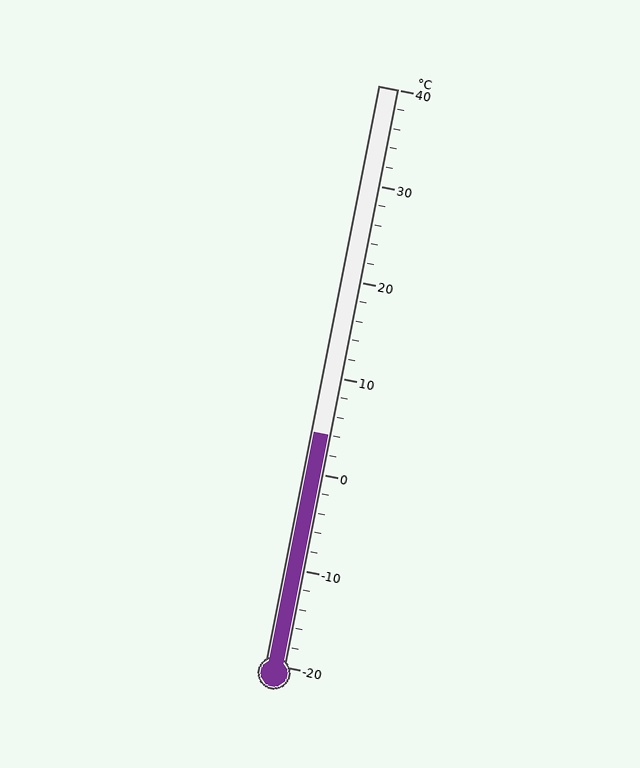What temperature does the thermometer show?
The thermometer shows approximately 4°C.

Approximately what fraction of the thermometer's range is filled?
The thermometer is filled to approximately 40% of its range.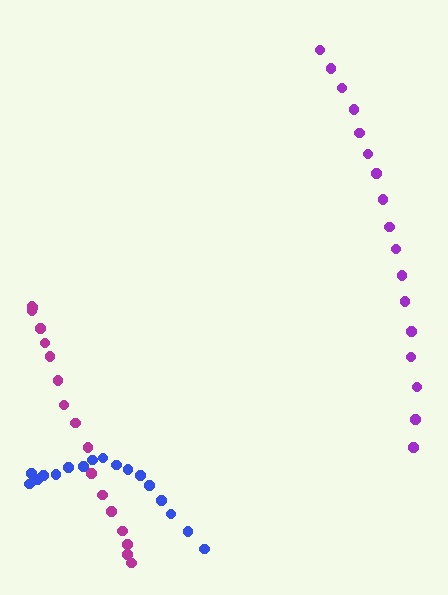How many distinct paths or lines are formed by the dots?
There are 3 distinct paths.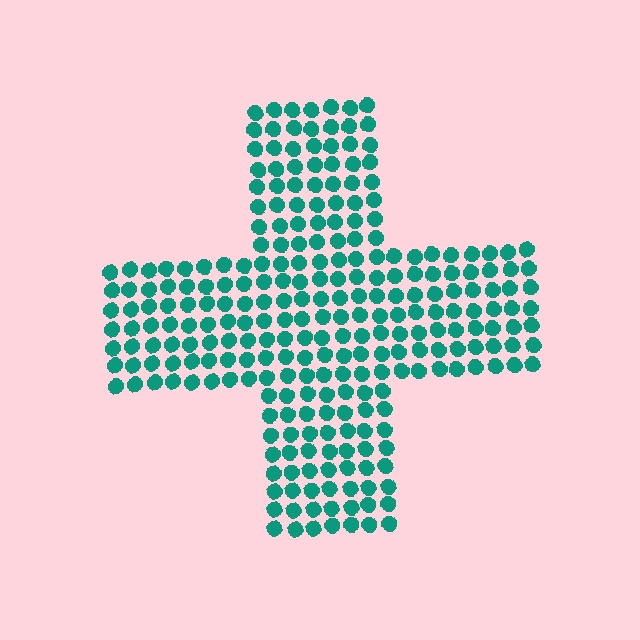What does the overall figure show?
The overall figure shows a cross.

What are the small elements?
The small elements are circles.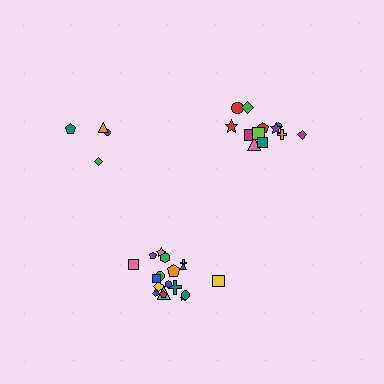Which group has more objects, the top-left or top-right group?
The top-right group.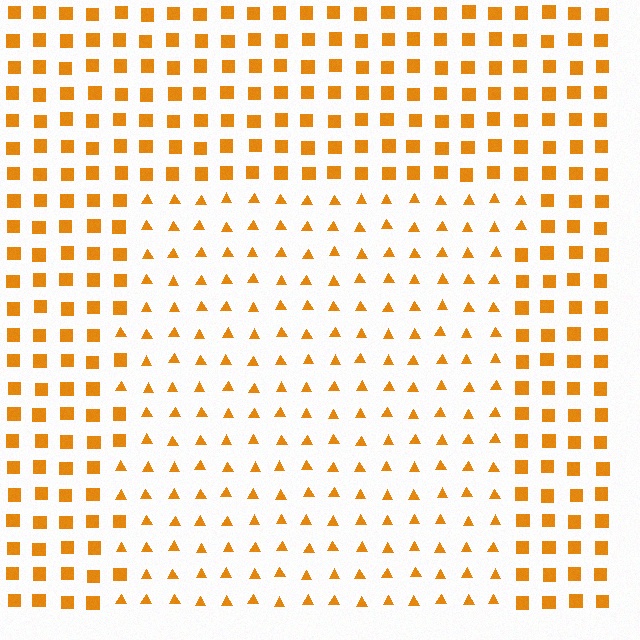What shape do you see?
I see a rectangle.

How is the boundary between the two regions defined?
The boundary is defined by a change in element shape: triangles inside vs. squares outside. All elements share the same color and spacing.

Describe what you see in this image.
The image is filled with small orange elements arranged in a uniform grid. A rectangle-shaped region contains triangles, while the surrounding area contains squares. The boundary is defined purely by the change in element shape.